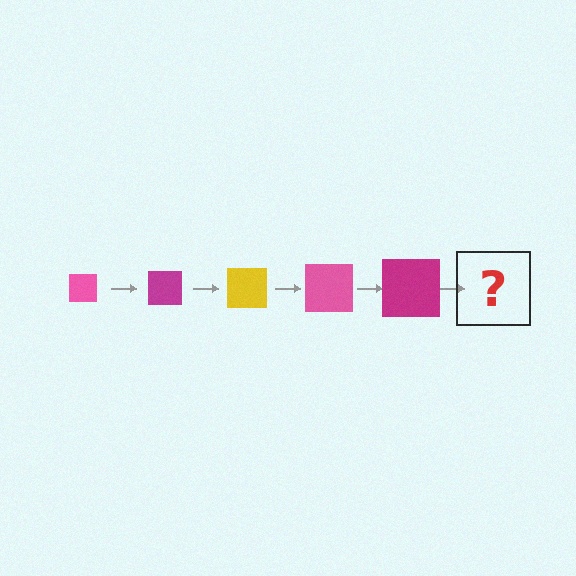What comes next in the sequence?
The next element should be a yellow square, larger than the previous one.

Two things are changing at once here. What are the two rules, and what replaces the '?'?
The two rules are that the square grows larger each step and the color cycles through pink, magenta, and yellow. The '?' should be a yellow square, larger than the previous one.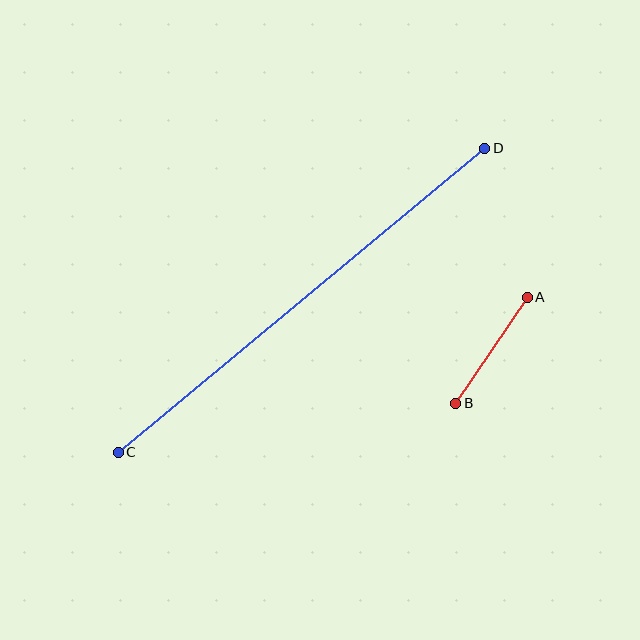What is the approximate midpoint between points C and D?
The midpoint is at approximately (301, 300) pixels.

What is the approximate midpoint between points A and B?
The midpoint is at approximately (492, 350) pixels.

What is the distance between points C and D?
The distance is approximately 476 pixels.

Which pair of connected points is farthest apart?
Points C and D are farthest apart.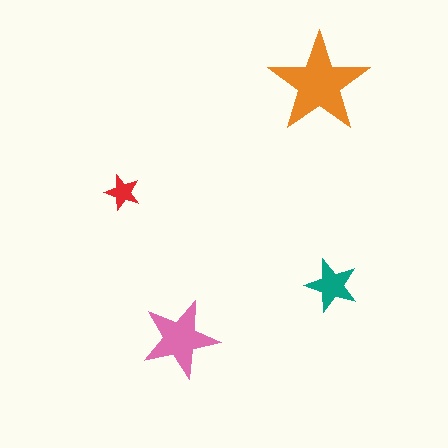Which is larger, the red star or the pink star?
The pink one.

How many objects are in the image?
There are 4 objects in the image.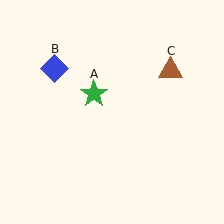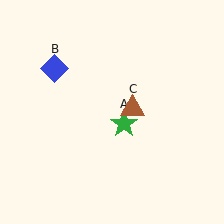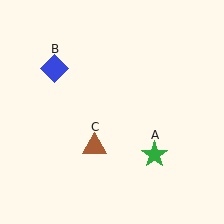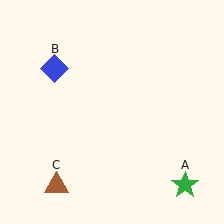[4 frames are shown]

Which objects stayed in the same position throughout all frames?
Blue diamond (object B) remained stationary.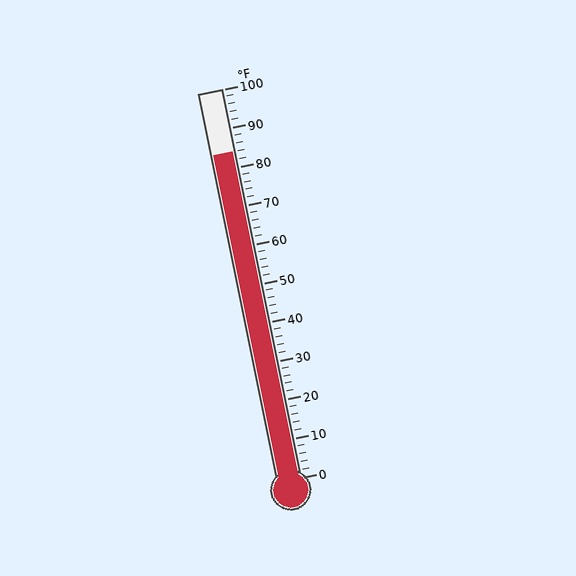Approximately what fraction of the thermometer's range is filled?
The thermometer is filled to approximately 85% of its range.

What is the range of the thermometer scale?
The thermometer scale ranges from 0°F to 100°F.